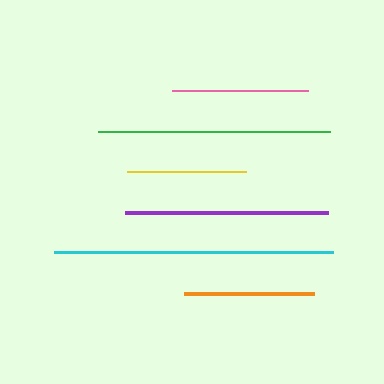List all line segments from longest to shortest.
From longest to shortest: cyan, green, purple, pink, orange, yellow.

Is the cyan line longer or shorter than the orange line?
The cyan line is longer than the orange line.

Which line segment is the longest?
The cyan line is the longest at approximately 280 pixels.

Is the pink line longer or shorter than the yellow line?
The pink line is longer than the yellow line.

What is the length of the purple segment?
The purple segment is approximately 203 pixels long.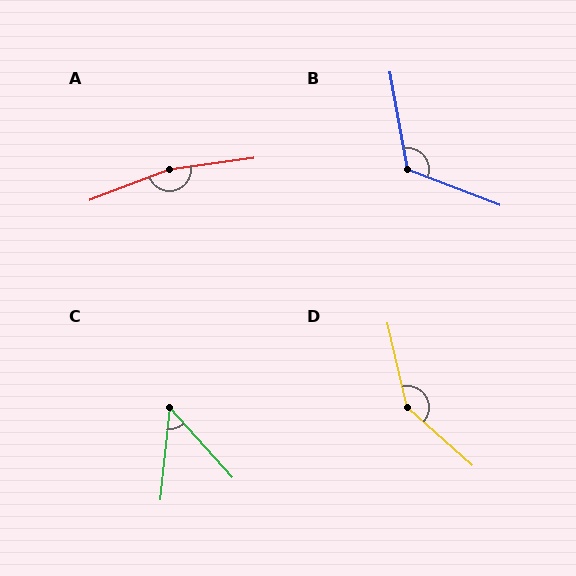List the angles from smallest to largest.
C (48°), B (121°), D (144°), A (167°).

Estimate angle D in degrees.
Approximately 144 degrees.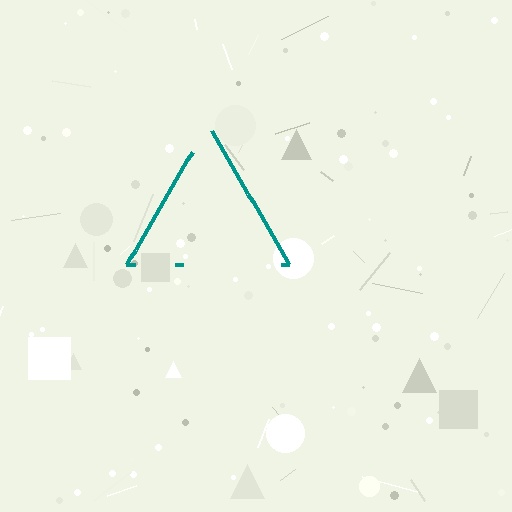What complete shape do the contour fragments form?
The contour fragments form a triangle.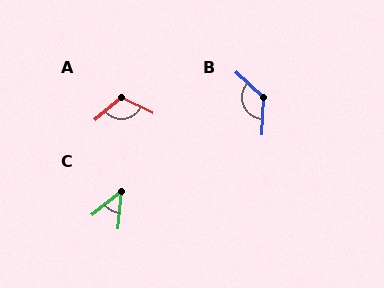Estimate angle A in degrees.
Approximately 112 degrees.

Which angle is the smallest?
C, at approximately 46 degrees.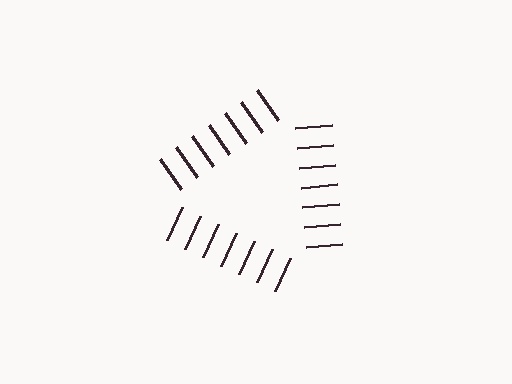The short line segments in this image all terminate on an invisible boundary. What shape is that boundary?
An illusory triangle — the line segments terminate on its edges but no continuous stroke is drawn.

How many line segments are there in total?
21 — 7 along each of the 3 edges.